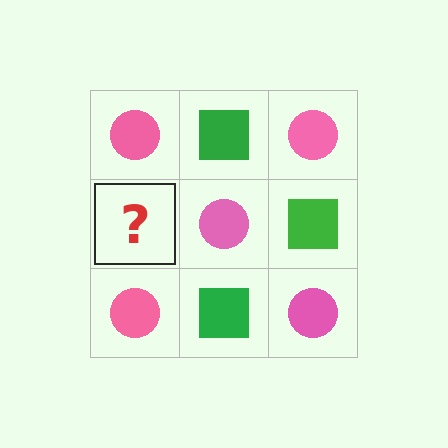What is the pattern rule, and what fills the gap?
The rule is that it alternates pink circle and green square in a checkerboard pattern. The gap should be filled with a green square.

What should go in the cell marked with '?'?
The missing cell should contain a green square.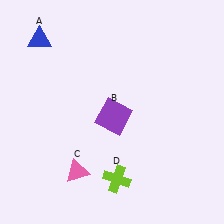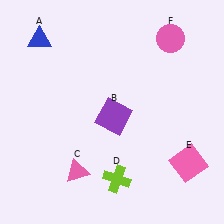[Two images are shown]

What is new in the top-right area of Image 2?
A pink circle (F) was added in the top-right area of Image 2.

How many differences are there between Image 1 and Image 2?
There are 2 differences between the two images.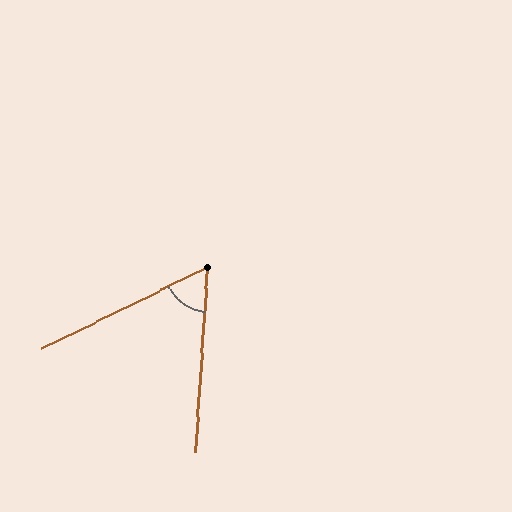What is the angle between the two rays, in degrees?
Approximately 60 degrees.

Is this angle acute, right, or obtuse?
It is acute.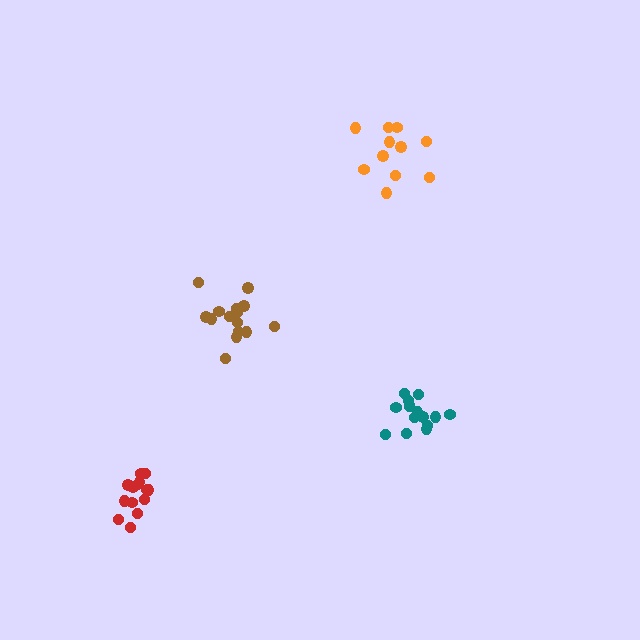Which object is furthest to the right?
The teal cluster is rightmost.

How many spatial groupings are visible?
There are 4 spatial groupings.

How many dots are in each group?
Group 1: 15 dots, Group 2: 11 dots, Group 3: 15 dots, Group 4: 14 dots (55 total).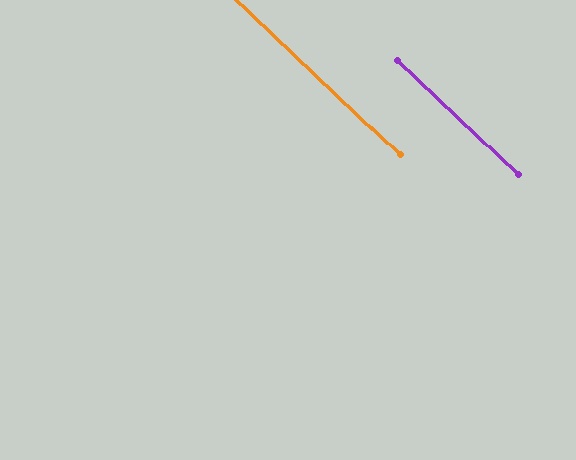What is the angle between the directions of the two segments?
Approximately 0 degrees.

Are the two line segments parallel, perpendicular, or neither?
Parallel — their directions differ by only 0.3°.